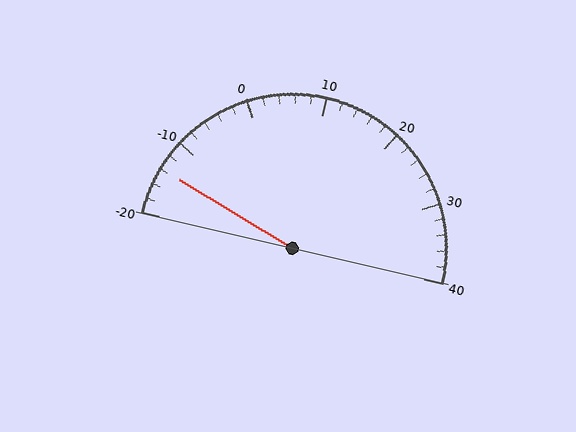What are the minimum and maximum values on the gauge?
The gauge ranges from -20 to 40.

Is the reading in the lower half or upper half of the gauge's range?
The reading is in the lower half of the range (-20 to 40).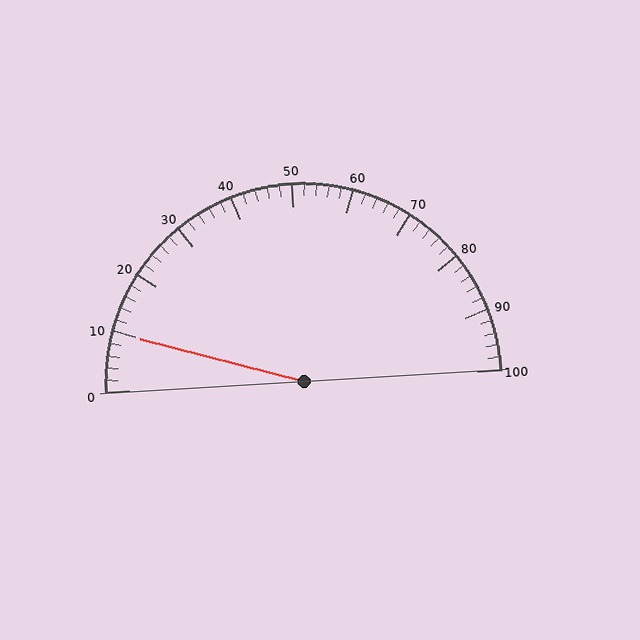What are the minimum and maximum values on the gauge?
The gauge ranges from 0 to 100.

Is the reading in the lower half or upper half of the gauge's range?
The reading is in the lower half of the range (0 to 100).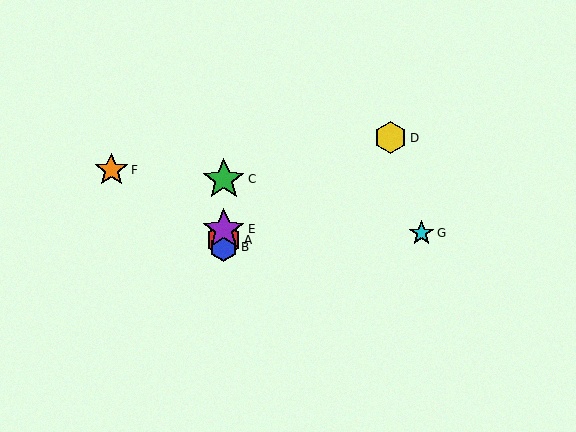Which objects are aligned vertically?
Objects A, B, C, E are aligned vertically.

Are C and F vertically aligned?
No, C is at x≈224 and F is at x≈111.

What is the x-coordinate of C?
Object C is at x≈224.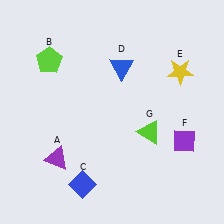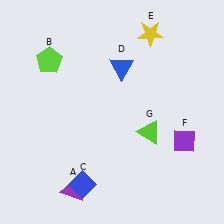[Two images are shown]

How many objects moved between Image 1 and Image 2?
2 objects moved between the two images.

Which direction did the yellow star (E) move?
The yellow star (E) moved up.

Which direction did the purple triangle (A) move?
The purple triangle (A) moved down.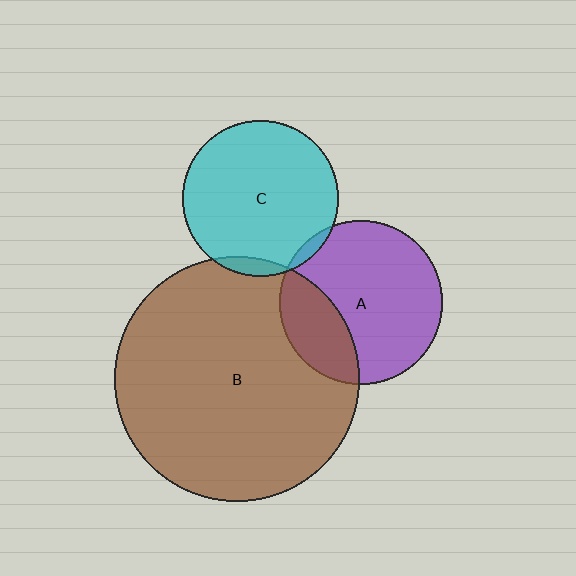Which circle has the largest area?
Circle B (brown).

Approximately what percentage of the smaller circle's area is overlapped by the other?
Approximately 5%.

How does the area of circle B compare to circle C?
Approximately 2.5 times.